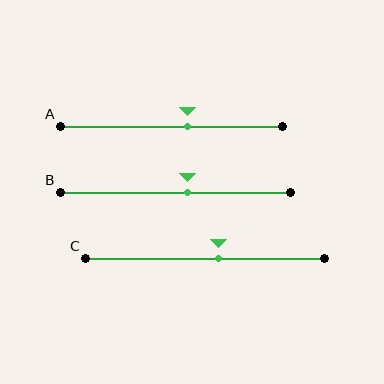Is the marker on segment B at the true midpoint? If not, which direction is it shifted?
No, the marker on segment B is shifted to the right by about 5% of the segment length.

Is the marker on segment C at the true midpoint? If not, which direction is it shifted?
No, the marker on segment C is shifted to the right by about 6% of the segment length.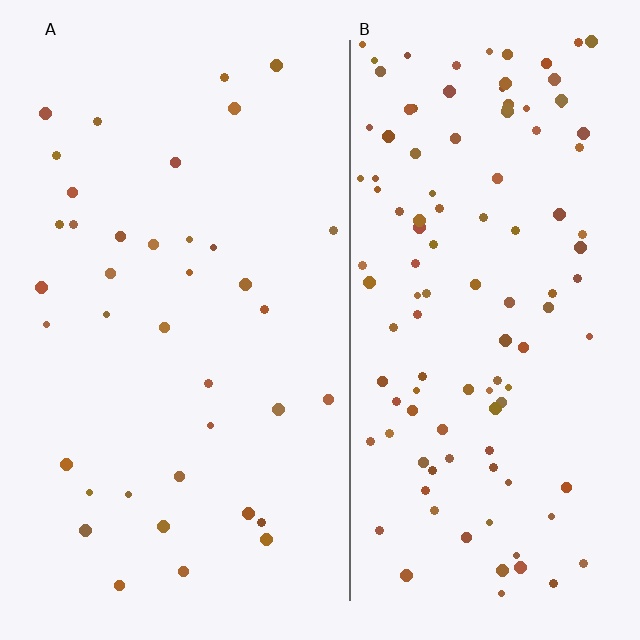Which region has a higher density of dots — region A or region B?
B (the right).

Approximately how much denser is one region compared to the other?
Approximately 3.0× — region B over region A.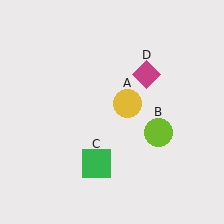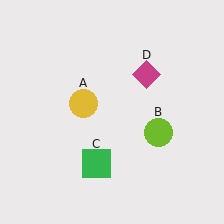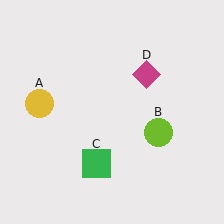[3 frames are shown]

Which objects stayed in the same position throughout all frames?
Lime circle (object B) and green square (object C) and magenta diamond (object D) remained stationary.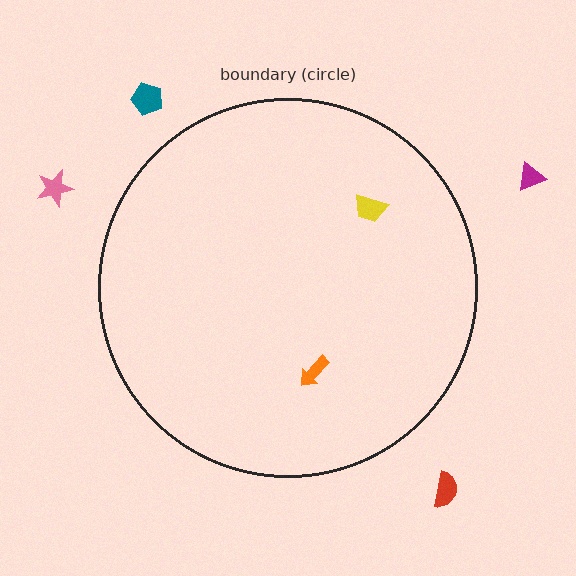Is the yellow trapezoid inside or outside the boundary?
Inside.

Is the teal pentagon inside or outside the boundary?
Outside.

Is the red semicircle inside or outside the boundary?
Outside.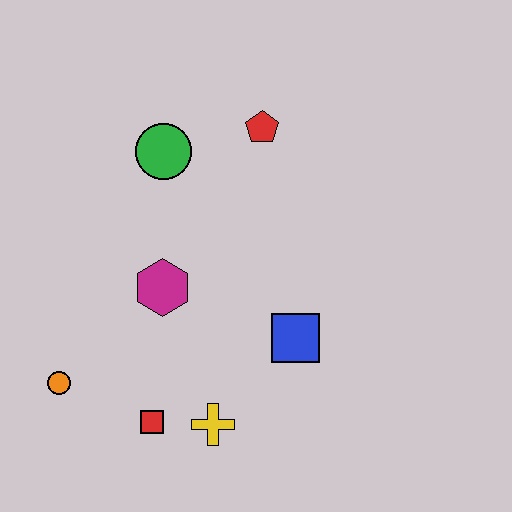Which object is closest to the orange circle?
The red square is closest to the orange circle.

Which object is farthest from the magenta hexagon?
The red pentagon is farthest from the magenta hexagon.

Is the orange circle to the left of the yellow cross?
Yes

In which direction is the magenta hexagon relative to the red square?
The magenta hexagon is above the red square.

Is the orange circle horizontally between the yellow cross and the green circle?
No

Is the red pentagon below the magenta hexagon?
No